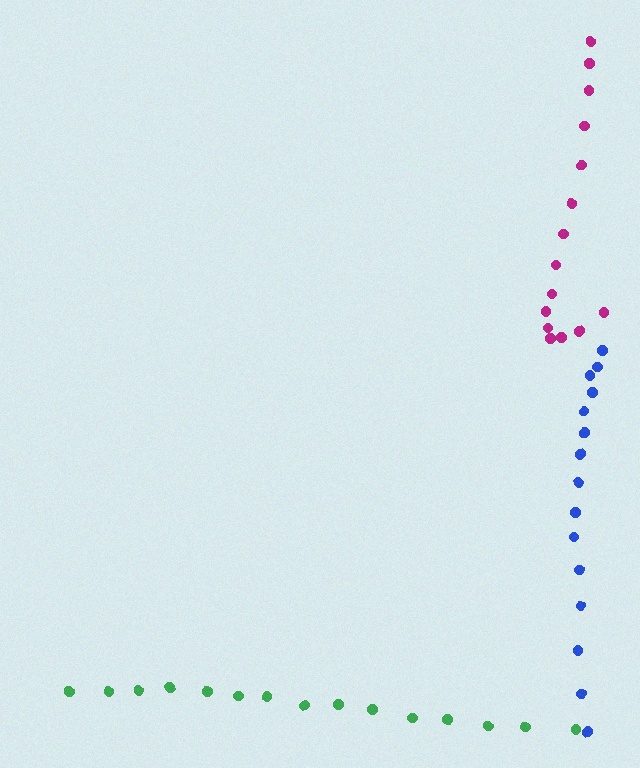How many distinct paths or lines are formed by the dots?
There are 3 distinct paths.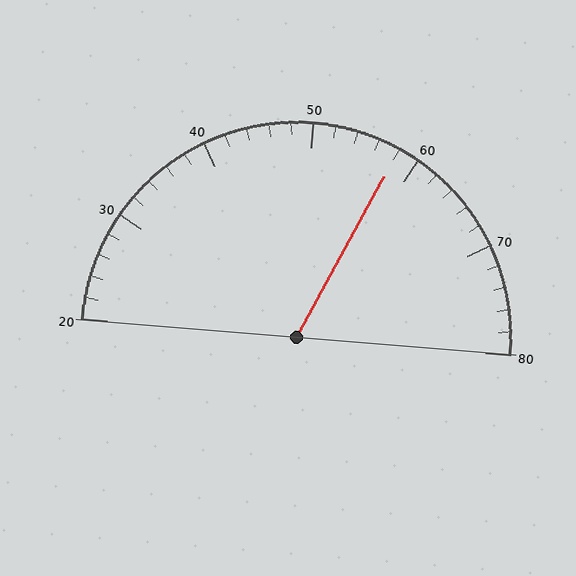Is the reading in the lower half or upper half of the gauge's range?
The reading is in the upper half of the range (20 to 80).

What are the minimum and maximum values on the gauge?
The gauge ranges from 20 to 80.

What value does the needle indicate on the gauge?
The needle indicates approximately 58.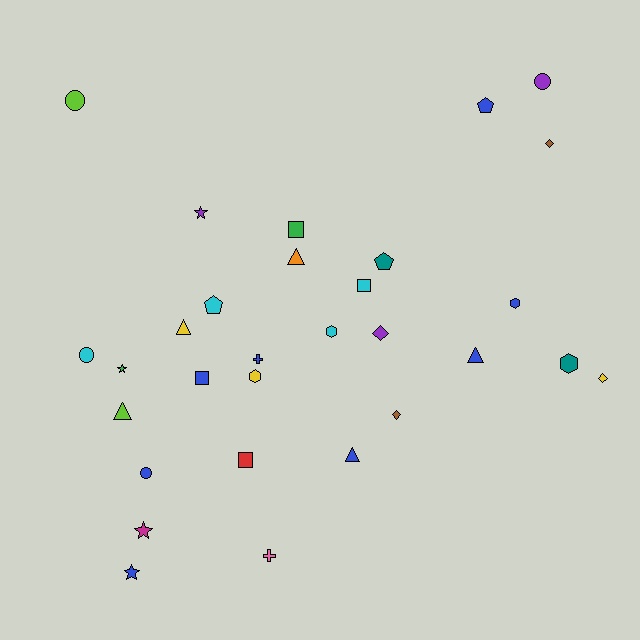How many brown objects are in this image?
There are 2 brown objects.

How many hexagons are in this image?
There are 4 hexagons.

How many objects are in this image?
There are 30 objects.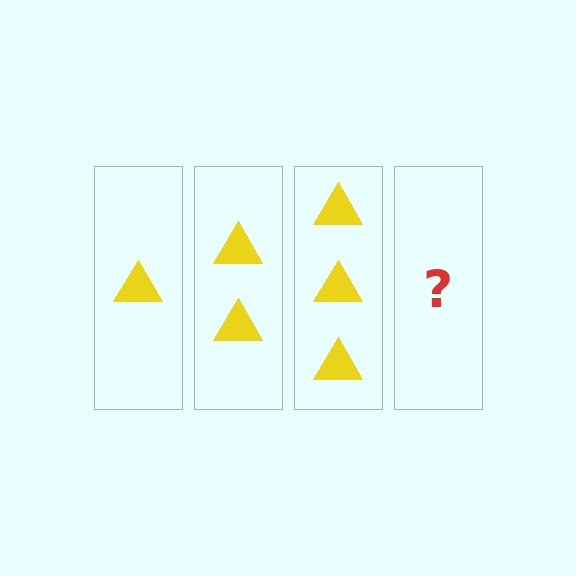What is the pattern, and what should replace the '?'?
The pattern is that each step adds one more triangle. The '?' should be 4 triangles.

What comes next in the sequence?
The next element should be 4 triangles.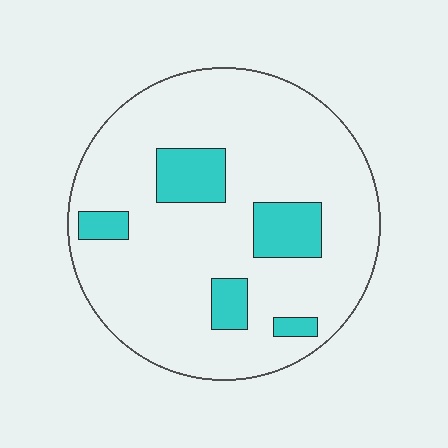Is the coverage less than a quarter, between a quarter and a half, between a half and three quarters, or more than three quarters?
Less than a quarter.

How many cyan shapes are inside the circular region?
5.